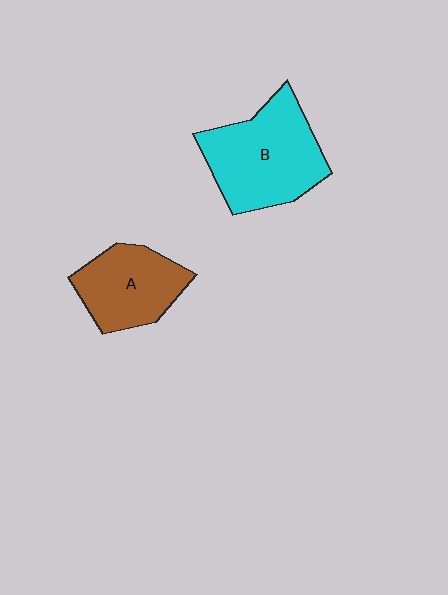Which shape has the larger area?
Shape B (cyan).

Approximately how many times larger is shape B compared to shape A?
Approximately 1.4 times.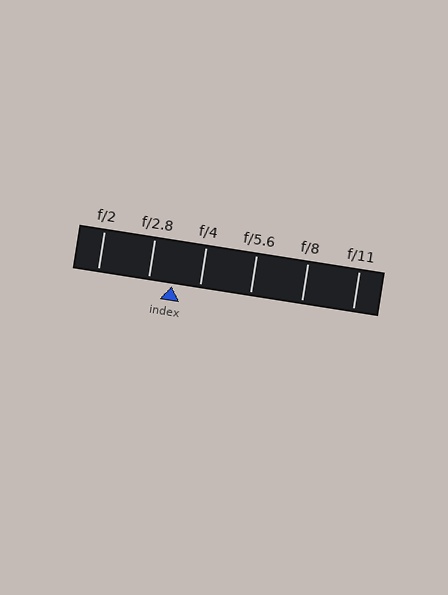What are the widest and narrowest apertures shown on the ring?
The widest aperture shown is f/2 and the narrowest is f/11.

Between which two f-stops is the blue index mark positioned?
The index mark is between f/2.8 and f/4.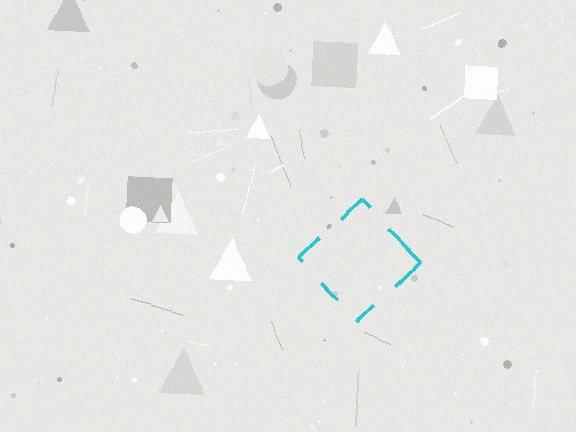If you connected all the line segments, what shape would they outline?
They would outline a diamond.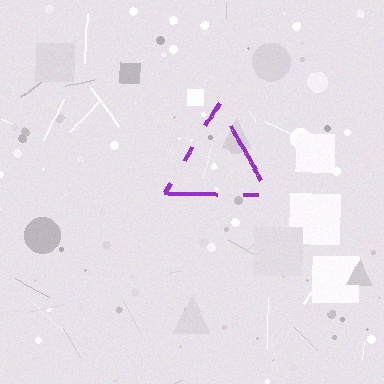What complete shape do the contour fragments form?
The contour fragments form a triangle.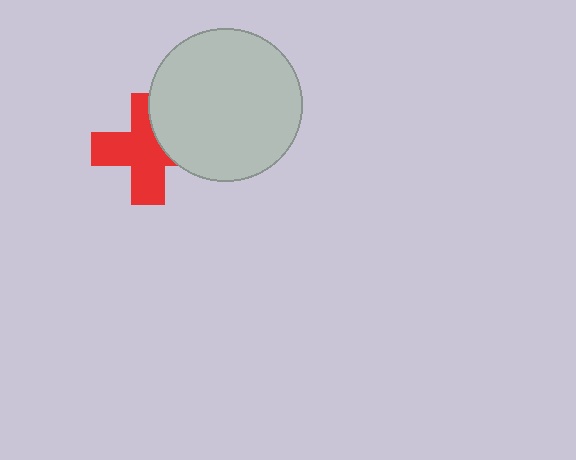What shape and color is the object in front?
The object in front is a light gray circle.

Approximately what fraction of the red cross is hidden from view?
Roughly 31% of the red cross is hidden behind the light gray circle.